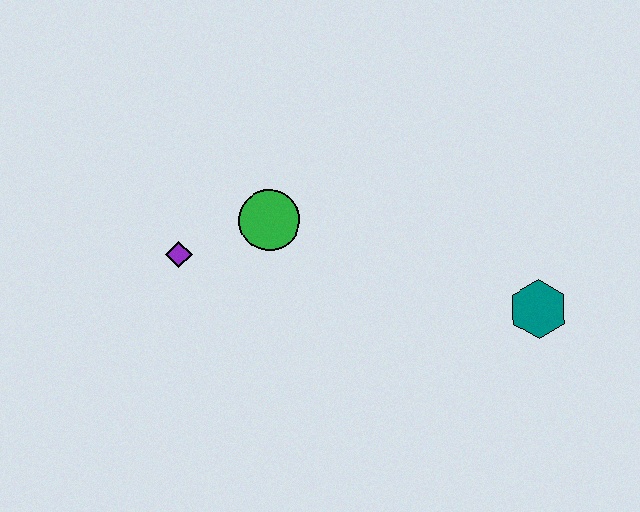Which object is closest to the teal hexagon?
The green circle is closest to the teal hexagon.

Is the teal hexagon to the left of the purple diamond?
No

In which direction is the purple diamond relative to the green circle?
The purple diamond is to the left of the green circle.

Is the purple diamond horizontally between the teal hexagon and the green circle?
No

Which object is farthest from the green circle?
The teal hexagon is farthest from the green circle.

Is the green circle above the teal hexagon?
Yes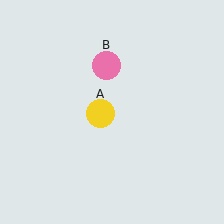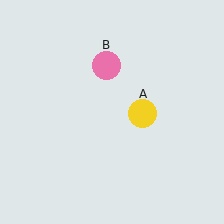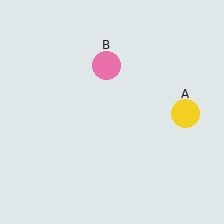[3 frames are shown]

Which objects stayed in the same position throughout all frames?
Pink circle (object B) remained stationary.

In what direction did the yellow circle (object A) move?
The yellow circle (object A) moved right.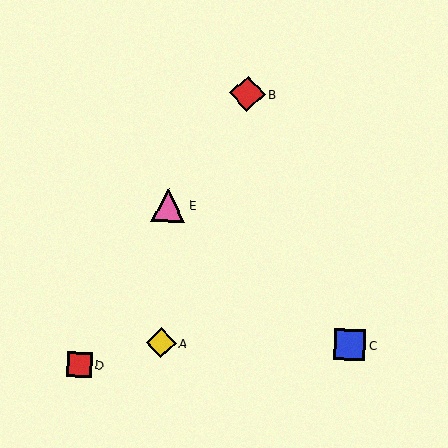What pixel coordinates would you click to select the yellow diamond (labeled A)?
Click at (161, 343) to select the yellow diamond A.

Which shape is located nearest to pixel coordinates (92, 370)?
The red square (labeled D) at (79, 365) is nearest to that location.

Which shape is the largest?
The red diamond (labeled B) is the largest.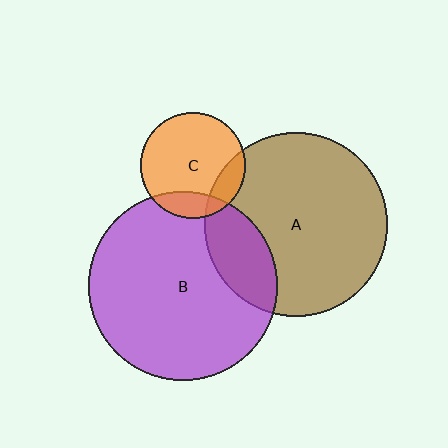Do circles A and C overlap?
Yes.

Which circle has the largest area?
Circle B (purple).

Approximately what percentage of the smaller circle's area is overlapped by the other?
Approximately 15%.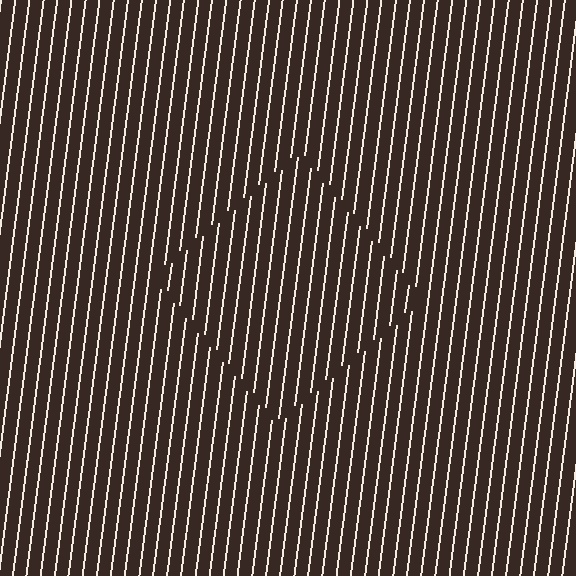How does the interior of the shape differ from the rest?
The interior of the shape contains the same grating, shifted by half a period — the contour is defined by the phase discontinuity where line-ends from the inner and outer gratings abut.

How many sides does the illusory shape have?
4 sides — the line-ends trace a square.